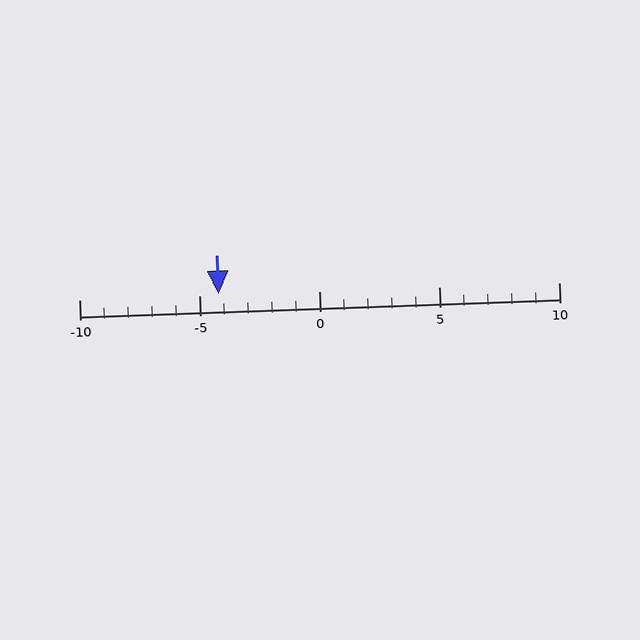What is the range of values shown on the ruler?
The ruler shows values from -10 to 10.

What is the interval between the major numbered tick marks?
The major tick marks are spaced 5 units apart.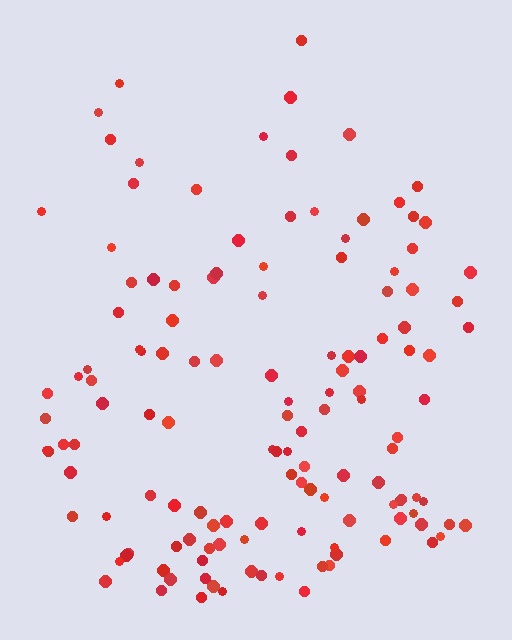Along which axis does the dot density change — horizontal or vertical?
Vertical.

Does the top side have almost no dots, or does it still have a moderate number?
Still a moderate number, just noticeably fewer than the bottom.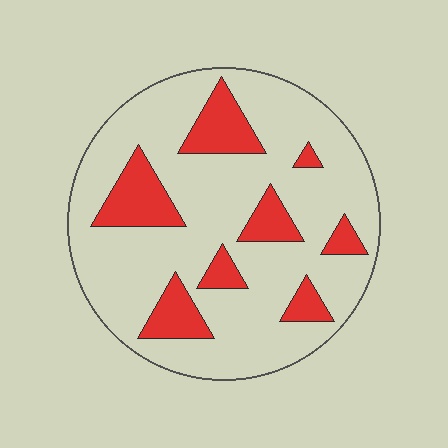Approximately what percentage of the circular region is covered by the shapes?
Approximately 20%.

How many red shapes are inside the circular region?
8.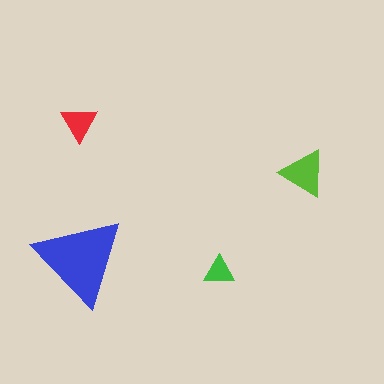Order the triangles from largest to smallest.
the blue one, the lime one, the red one, the green one.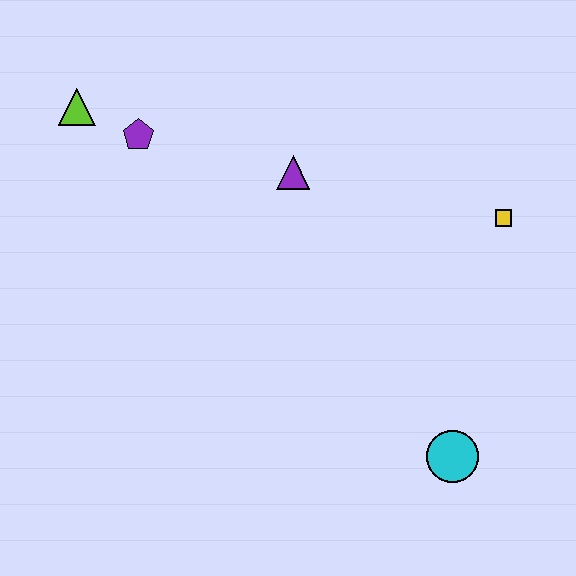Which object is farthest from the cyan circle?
The lime triangle is farthest from the cyan circle.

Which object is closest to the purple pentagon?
The lime triangle is closest to the purple pentagon.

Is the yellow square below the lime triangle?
Yes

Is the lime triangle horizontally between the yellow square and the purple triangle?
No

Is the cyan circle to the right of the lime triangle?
Yes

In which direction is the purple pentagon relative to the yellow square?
The purple pentagon is to the left of the yellow square.